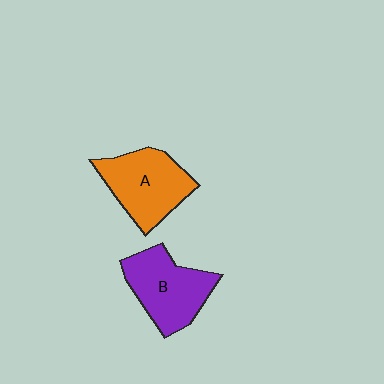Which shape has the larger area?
Shape A (orange).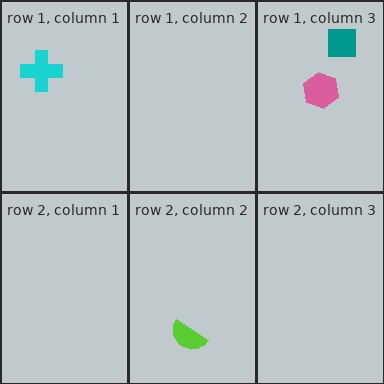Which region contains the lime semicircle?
The row 2, column 2 region.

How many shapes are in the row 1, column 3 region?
2.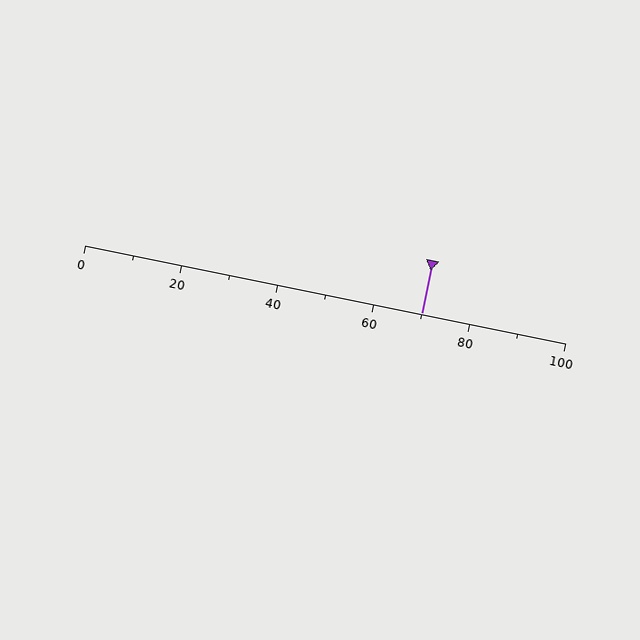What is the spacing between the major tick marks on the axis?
The major ticks are spaced 20 apart.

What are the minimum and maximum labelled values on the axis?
The axis runs from 0 to 100.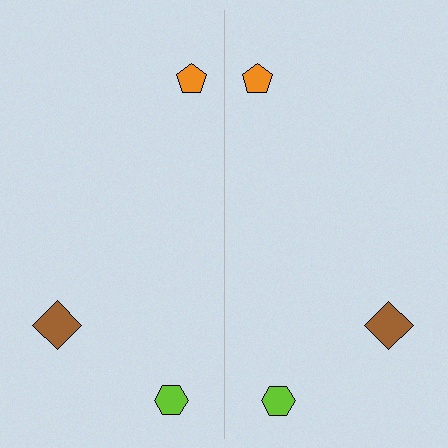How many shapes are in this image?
There are 6 shapes in this image.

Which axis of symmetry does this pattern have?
The pattern has a vertical axis of symmetry running through the center of the image.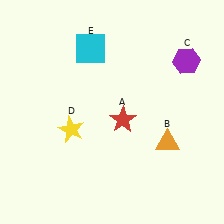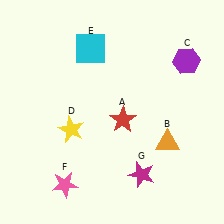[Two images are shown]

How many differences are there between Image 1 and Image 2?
There are 2 differences between the two images.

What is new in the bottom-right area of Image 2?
A magenta star (G) was added in the bottom-right area of Image 2.